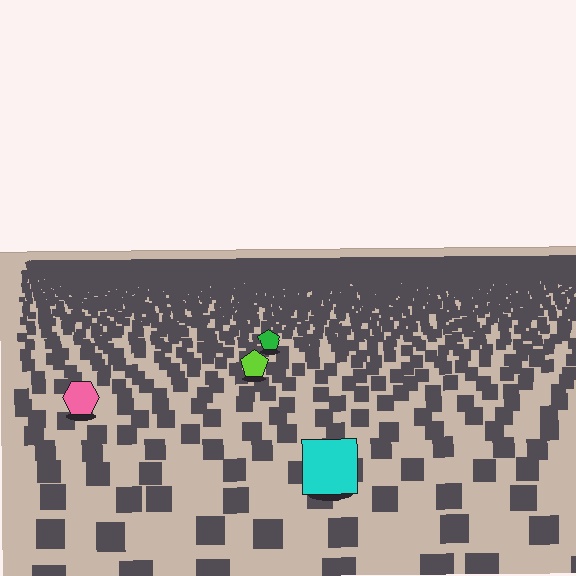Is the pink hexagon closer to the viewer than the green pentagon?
Yes. The pink hexagon is closer — you can tell from the texture gradient: the ground texture is coarser near it.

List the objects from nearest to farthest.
From nearest to farthest: the cyan square, the pink hexagon, the lime pentagon, the green pentagon.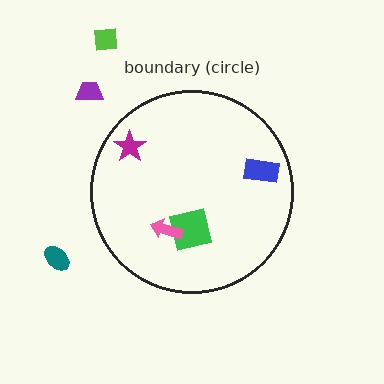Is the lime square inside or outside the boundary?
Outside.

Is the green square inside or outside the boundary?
Inside.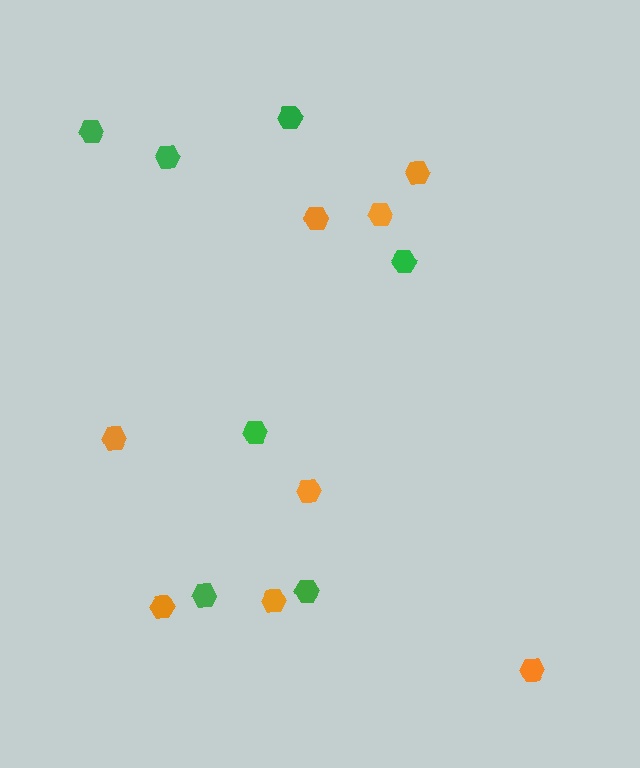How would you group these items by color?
There are 2 groups: one group of orange hexagons (8) and one group of green hexagons (7).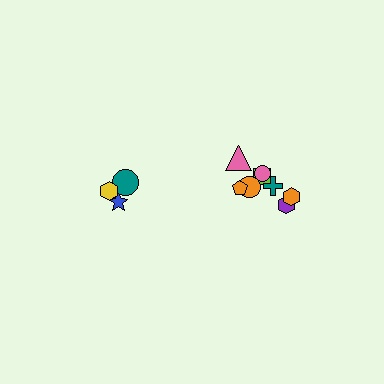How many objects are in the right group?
There are 8 objects.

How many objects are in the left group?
There are 3 objects.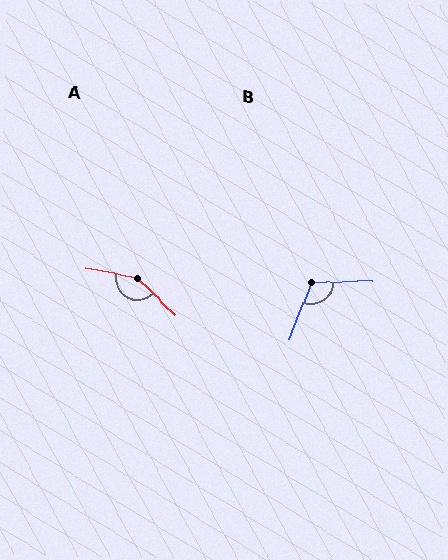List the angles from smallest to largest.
B (114°), A (147°).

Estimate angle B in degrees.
Approximately 114 degrees.